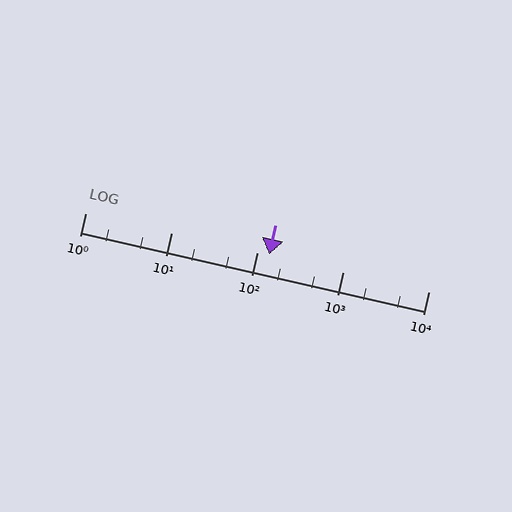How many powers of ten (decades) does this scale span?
The scale spans 4 decades, from 1 to 10000.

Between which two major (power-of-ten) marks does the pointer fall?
The pointer is between 100 and 1000.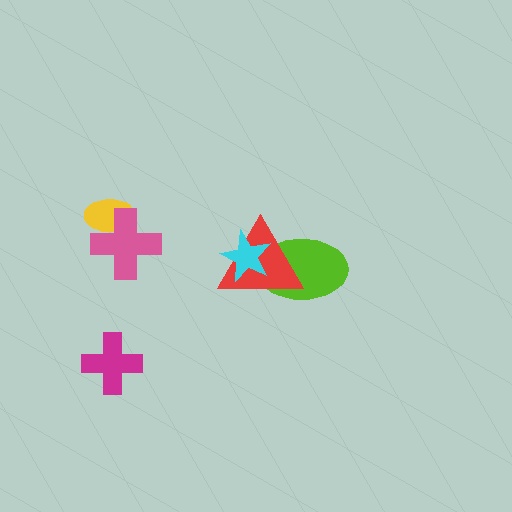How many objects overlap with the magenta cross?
0 objects overlap with the magenta cross.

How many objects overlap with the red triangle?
2 objects overlap with the red triangle.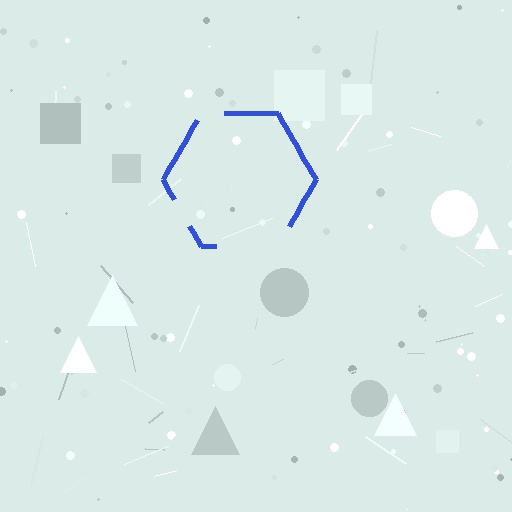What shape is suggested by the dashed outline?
The dashed outline suggests a hexagon.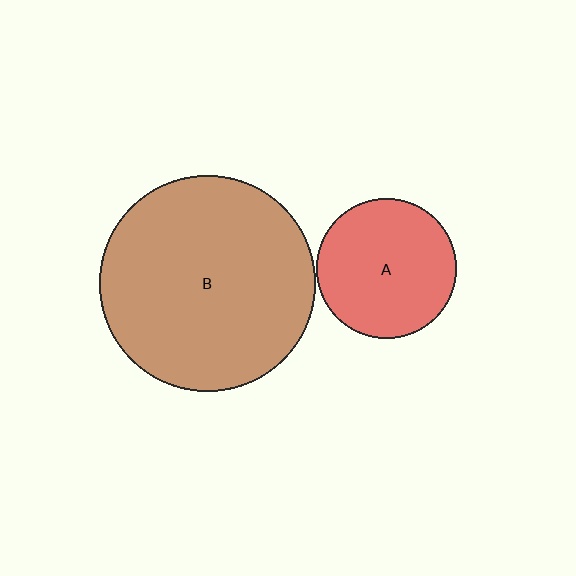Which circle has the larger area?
Circle B (brown).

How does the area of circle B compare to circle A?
Approximately 2.4 times.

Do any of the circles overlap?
No, none of the circles overlap.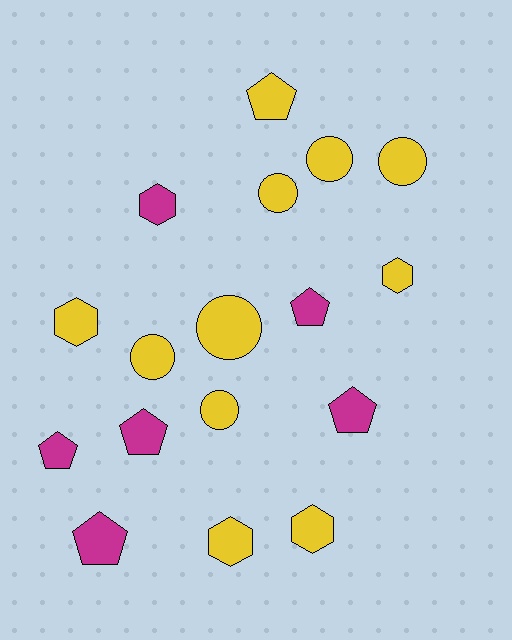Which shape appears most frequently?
Pentagon, with 6 objects.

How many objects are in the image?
There are 17 objects.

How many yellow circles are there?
There are 6 yellow circles.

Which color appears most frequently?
Yellow, with 11 objects.